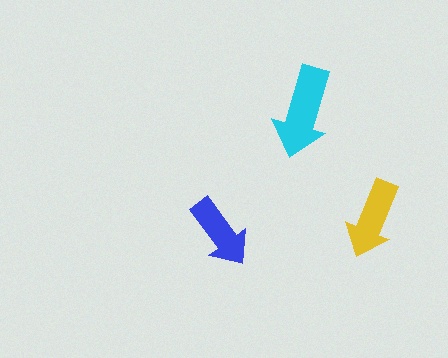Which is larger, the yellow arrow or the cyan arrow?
The cyan one.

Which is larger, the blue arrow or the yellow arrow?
The yellow one.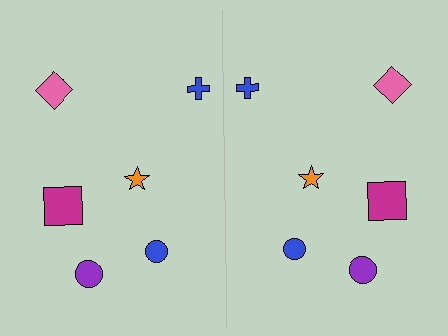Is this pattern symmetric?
Yes, this pattern has bilateral (reflection) symmetry.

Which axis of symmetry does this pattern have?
The pattern has a vertical axis of symmetry running through the center of the image.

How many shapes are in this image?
There are 12 shapes in this image.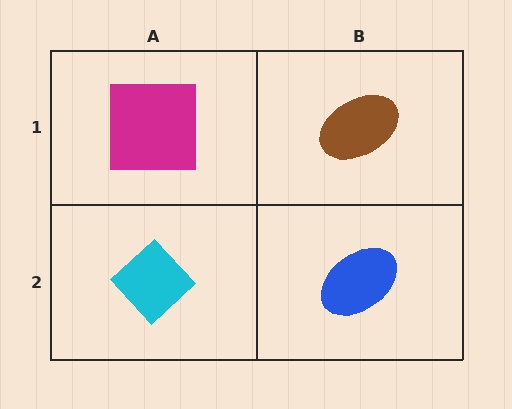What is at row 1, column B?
A brown ellipse.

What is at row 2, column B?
A blue ellipse.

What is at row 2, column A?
A cyan diamond.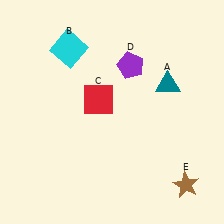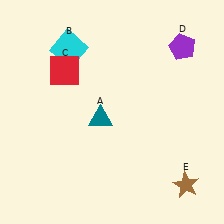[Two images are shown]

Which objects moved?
The objects that moved are: the teal triangle (A), the red square (C), the purple pentagon (D).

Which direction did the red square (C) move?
The red square (C) moved left.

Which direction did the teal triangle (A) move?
The teal triangle (A) moved left.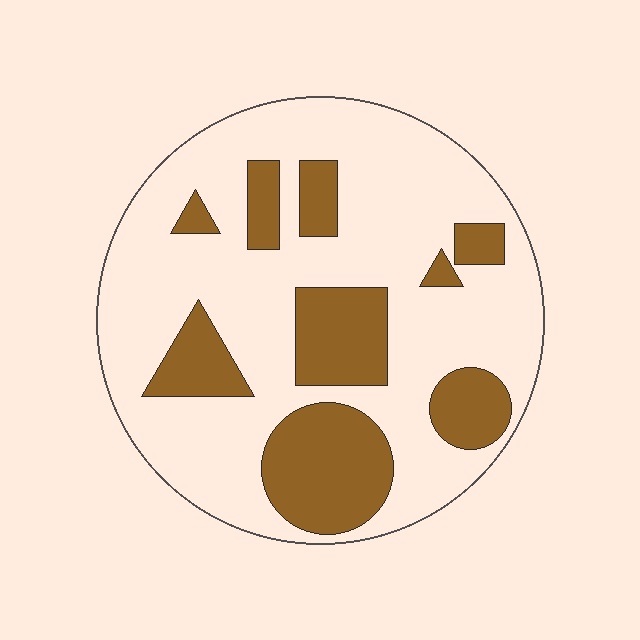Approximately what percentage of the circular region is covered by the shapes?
Approximately 30%.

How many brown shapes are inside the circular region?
9.